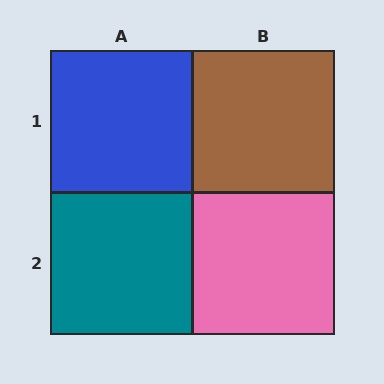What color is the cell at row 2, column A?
Teal.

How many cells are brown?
1 cell is brown.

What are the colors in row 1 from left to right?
Blue, brown.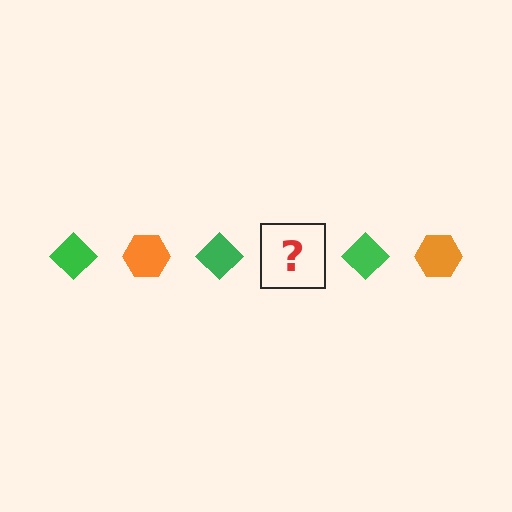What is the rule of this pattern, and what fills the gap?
The rule is that the pattern alternates between green diamond and orange hexagon. The gap should be filled with an orange hexagon.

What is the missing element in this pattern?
The missing element is an orange hexagon.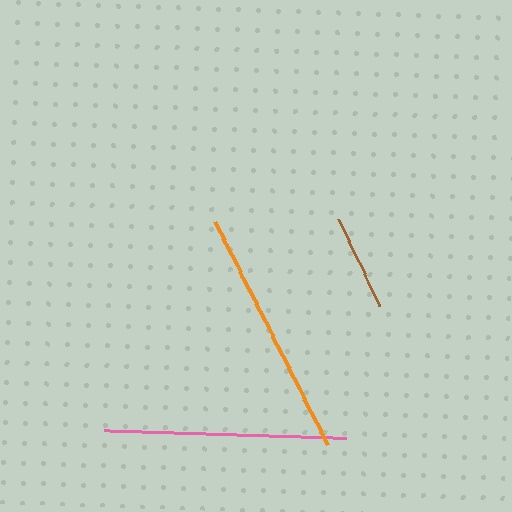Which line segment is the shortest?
The brown line is the shortest at approximately 97 pixels.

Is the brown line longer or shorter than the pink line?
The pink line is longer than the brown line.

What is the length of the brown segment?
The brown segment is approximately 97 pixels long.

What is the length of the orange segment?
The orange segment is approximately 250 pixels long.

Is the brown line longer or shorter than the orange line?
The orange line is longer than the brown line.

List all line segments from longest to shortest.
From longest to shortest: orange, pink, brown.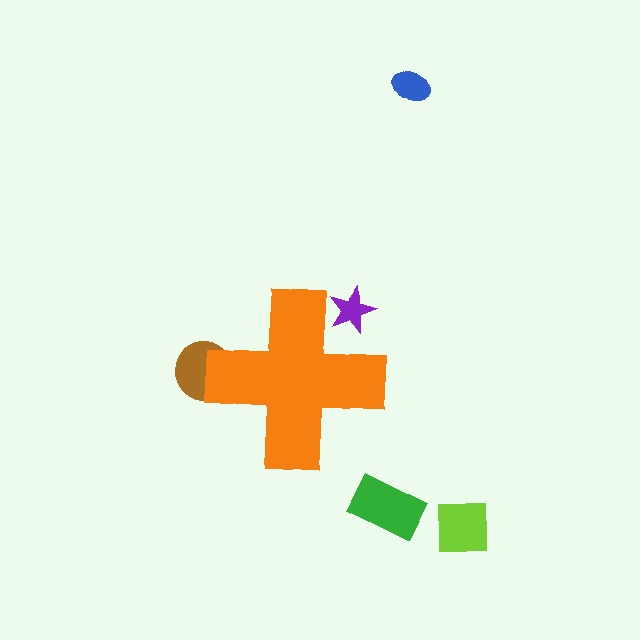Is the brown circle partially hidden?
Yes, the brown circle is partially hidden behind the orange cross.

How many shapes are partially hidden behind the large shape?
2 shapes are partially hidden.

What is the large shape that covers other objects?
An orange cross.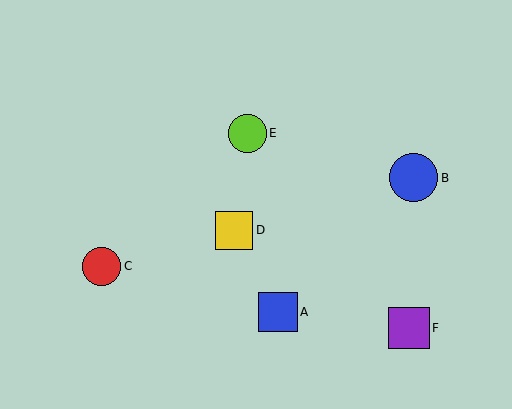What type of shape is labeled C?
Shape C is a red circle.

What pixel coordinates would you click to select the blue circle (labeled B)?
Click at (414, 178) to select the blue circle B.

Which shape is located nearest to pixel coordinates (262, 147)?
The lime circle (labeled E) at (248, 133) is nearest to that location.